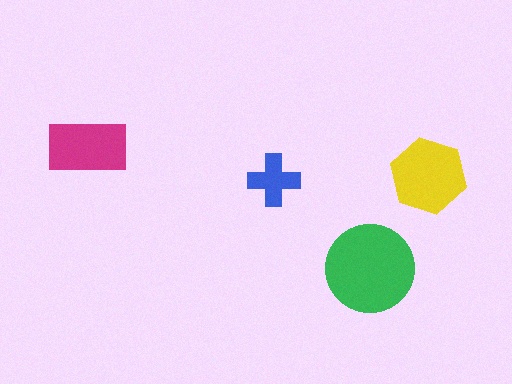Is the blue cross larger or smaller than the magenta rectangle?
Smaller.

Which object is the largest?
The green circle.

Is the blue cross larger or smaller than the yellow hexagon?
Smaller.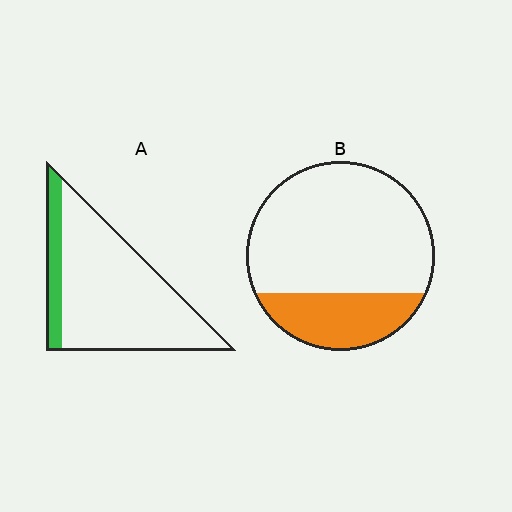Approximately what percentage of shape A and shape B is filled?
A is approximately 15% and B is approximately 25%.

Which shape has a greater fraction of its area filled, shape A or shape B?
Shape B.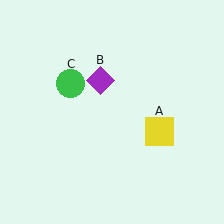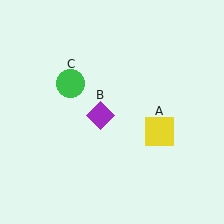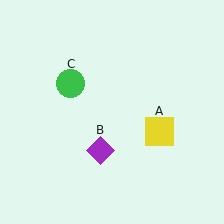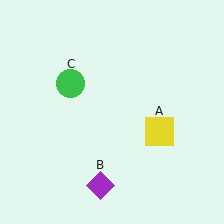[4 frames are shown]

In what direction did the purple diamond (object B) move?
The purple diamond (object B) moved down.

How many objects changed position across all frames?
1 object changed position: purple diamond (object B).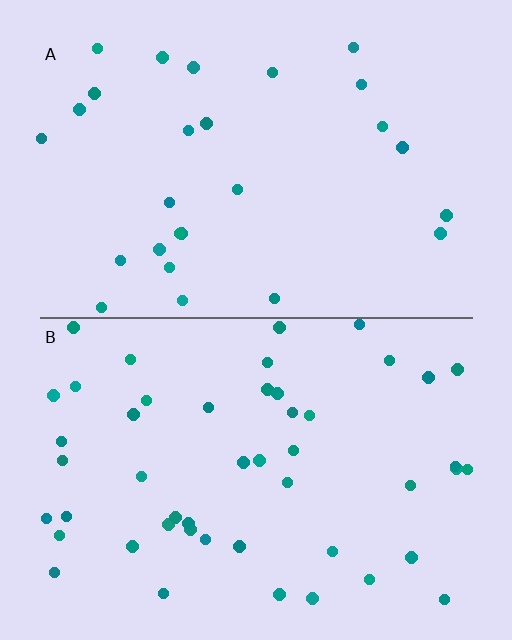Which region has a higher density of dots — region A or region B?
B (the bottom).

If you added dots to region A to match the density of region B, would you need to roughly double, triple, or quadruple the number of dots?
Approximately double.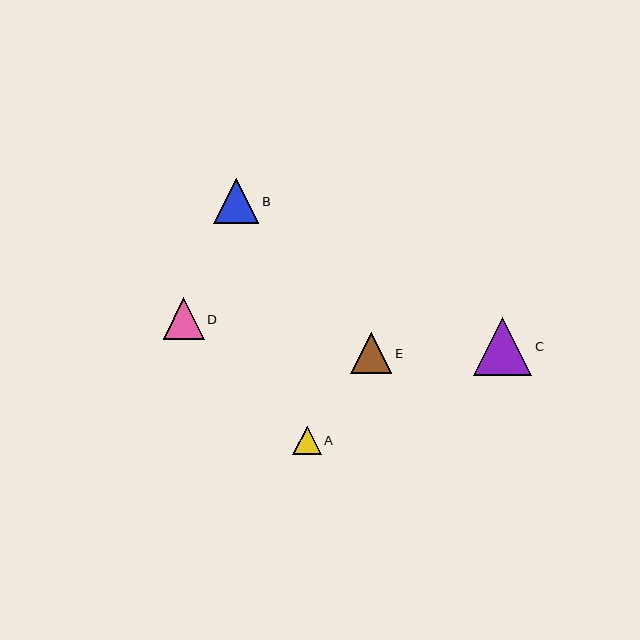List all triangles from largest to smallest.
From largest to smallest: C, B, E, D, A.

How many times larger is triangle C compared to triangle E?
Triangle C is approximately 1.4 times the size of triangle E.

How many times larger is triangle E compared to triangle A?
Triangle E is approximately 1.5 times the size of triangle A.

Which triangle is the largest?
Triangle C is the largest with a size of approximately 58 pixels.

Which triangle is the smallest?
Triangle A is the smallest with a size of approximately 28 pixels.